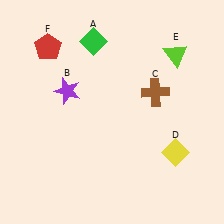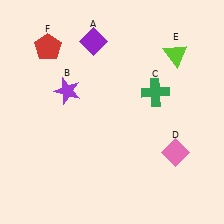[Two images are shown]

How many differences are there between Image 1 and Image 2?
There are 3 differences between the two images.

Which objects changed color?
A changed from green to purple. C changed from brown to green. D changed from yellow to pink.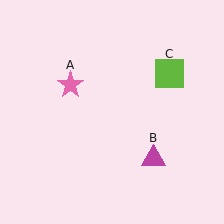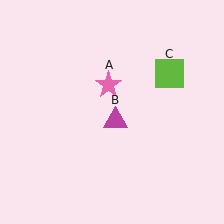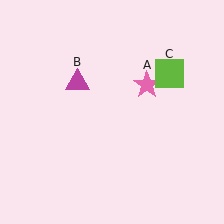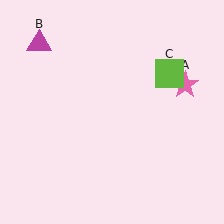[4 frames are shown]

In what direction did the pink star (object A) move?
The pink star (object A) moved right.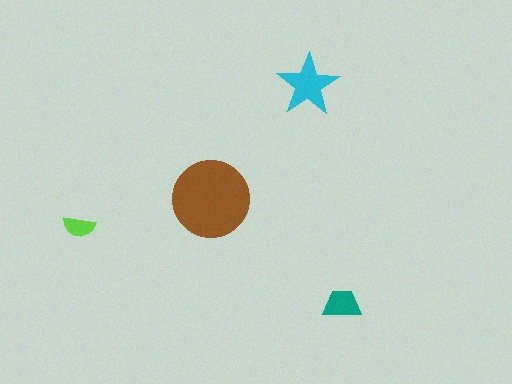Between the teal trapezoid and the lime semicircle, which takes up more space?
The teal trapezoid.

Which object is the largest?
The brown circle.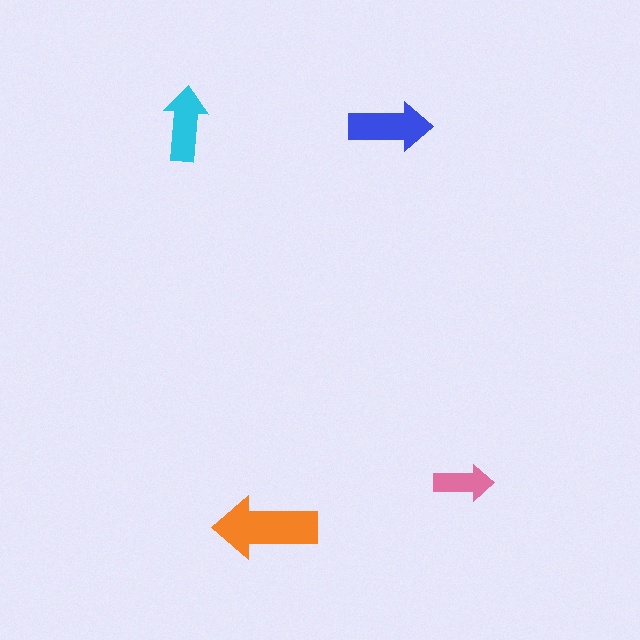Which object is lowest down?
The orange arrow is bottommost.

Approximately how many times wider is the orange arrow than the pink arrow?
About 1.5 times wider.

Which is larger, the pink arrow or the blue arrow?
The blue one.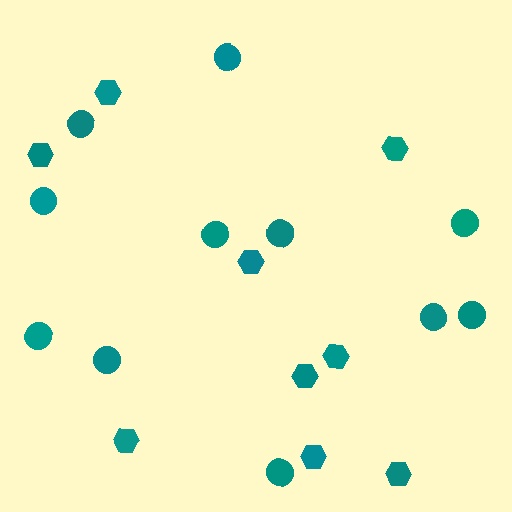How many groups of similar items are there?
There are 2 groups: one group of hexagons (9) and one group of circles (11).